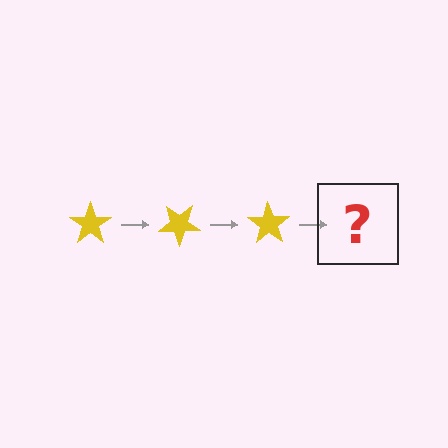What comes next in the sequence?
The next element should be a yellow star rotated 105 degrees.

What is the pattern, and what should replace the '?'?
The pattern is that the star rotates 35 degrees each step. The '?' should be a yellow star rotated 105 degrees.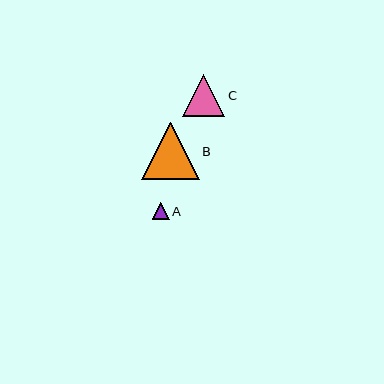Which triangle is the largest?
Triangle B is the largest with a size of approximately 57 pixels.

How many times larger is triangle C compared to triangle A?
Triangle C is approximately 2.4 times the size of triangle A.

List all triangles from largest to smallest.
From largest to smallest: B, C, A.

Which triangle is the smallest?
Triangle A is the smallest with a size of approximately 17 pixels.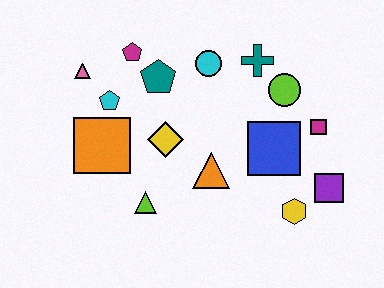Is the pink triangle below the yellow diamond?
No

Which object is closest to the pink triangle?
The cyan pentagon is closest to the pink triangle.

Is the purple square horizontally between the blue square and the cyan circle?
No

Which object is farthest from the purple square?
The pink triangle is farthest from the purple square.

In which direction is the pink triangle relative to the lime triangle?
The pink triangle is above the lime triangle.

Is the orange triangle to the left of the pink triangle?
No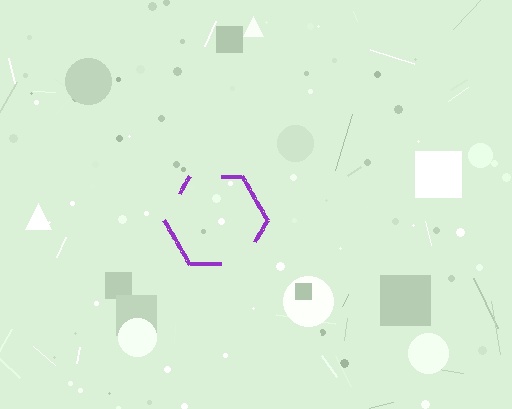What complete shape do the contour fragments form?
The contour fragments form a hexagon.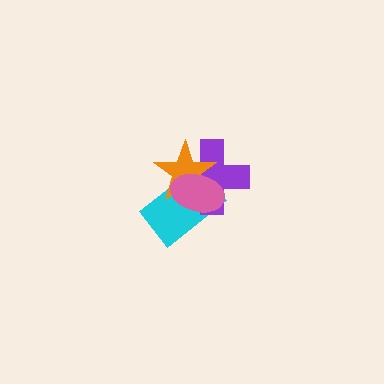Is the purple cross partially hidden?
Yes, it is partially covered by another shape.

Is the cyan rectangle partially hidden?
Yes, it is partially covered by another shape.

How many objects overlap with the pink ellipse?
3 objects overlap with the pink ellipse.